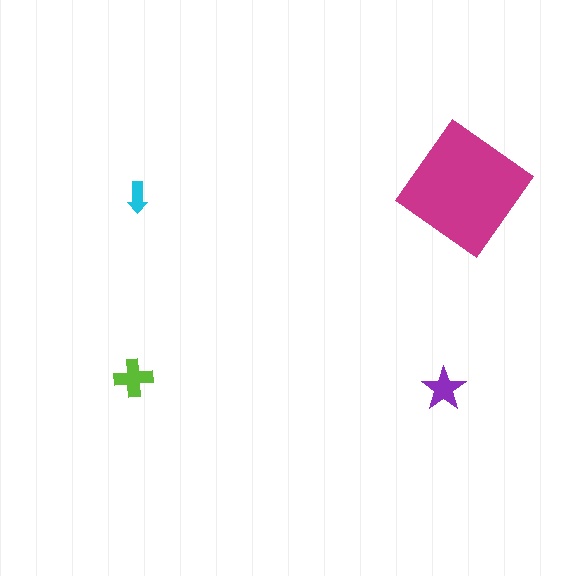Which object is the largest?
The magenta diamond.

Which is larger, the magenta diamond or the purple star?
The magenta diamond.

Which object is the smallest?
The cyan arrow.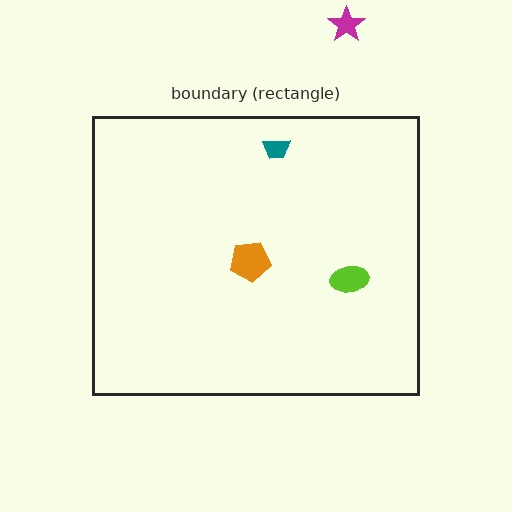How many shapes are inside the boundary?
3 inside, 1 outside.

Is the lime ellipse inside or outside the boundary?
Inside.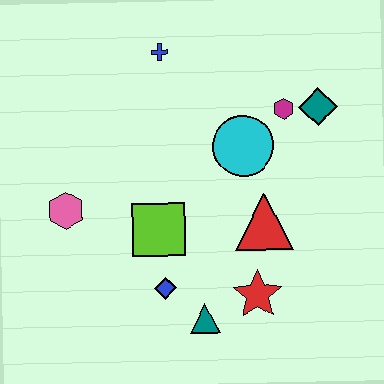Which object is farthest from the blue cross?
The teal triangle is farthest from the blue cross.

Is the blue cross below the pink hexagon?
No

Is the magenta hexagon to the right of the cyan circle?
Yes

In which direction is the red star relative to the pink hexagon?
The red star is to the right of the pink hexagon.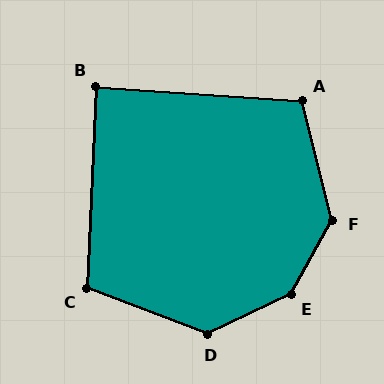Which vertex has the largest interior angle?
E, at approximately 144 degrees.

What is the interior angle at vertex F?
Approximately 137 degrees (obtuse).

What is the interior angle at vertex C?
Approximately 108 degrees (obtuse).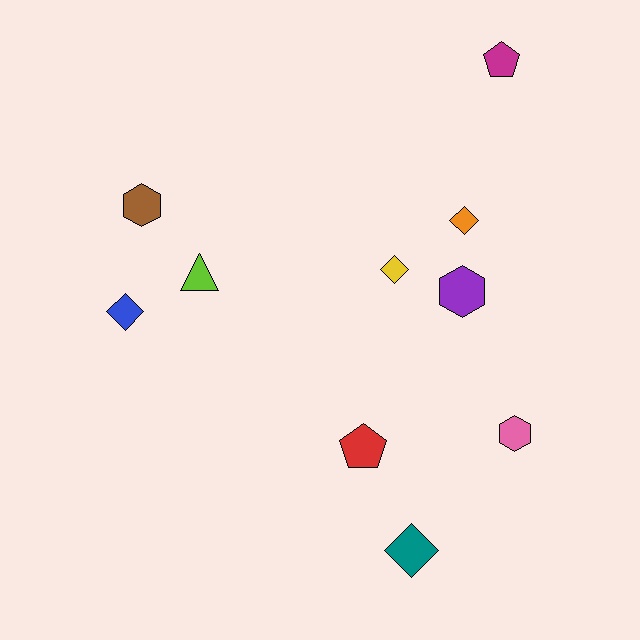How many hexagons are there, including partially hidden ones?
There are 3 hexagons.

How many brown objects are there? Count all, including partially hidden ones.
There is 1 brown object.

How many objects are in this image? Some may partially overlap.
There are 10 objects.